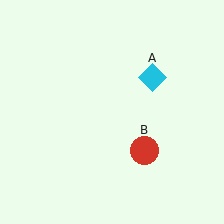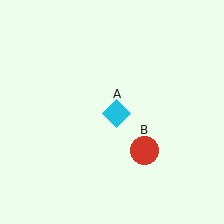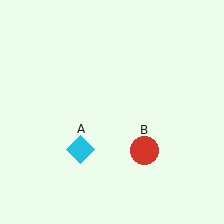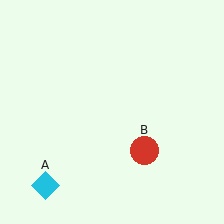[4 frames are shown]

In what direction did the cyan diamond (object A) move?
The cyan diamond (object A) moved down and to the left.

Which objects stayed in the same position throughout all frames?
Red circle (object B) remained stationary.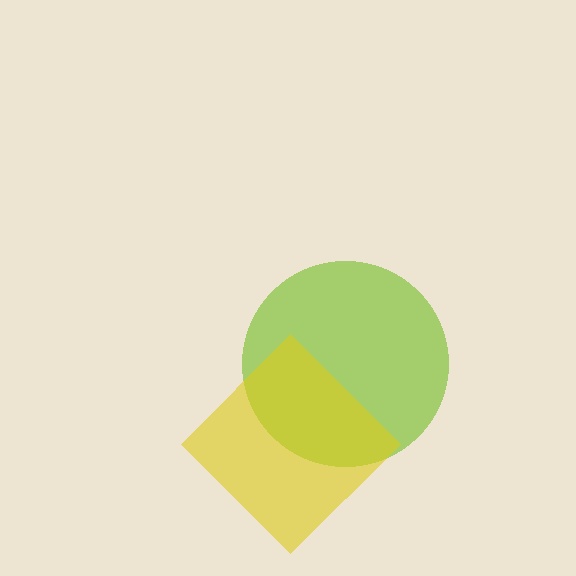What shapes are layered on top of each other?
The layered shapes are: a lime circle, a yellow diamond.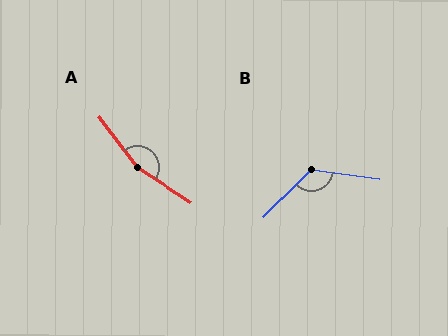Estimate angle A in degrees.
Approximately 161 degrees.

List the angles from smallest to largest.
B (126°), A (161°).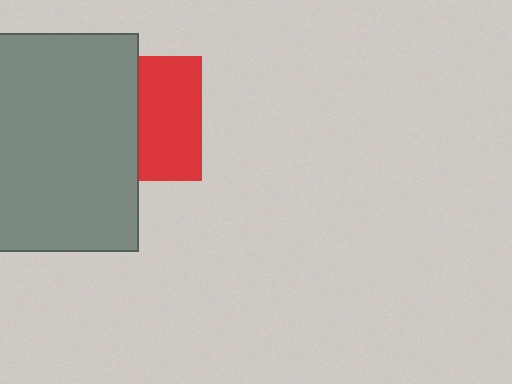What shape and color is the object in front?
The object in front is a gray rectangle.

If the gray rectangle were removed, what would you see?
You would see the complete red square.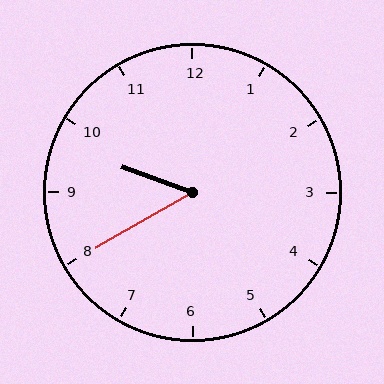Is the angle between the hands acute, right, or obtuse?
It is acute.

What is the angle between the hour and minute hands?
Approximately 50 degrees.